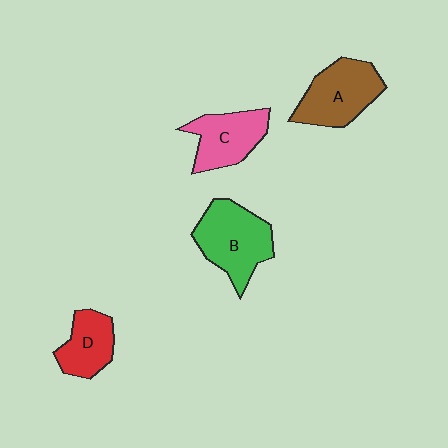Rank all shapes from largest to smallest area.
From largest to smallest: B (green), A (brown), C (pink), D (red).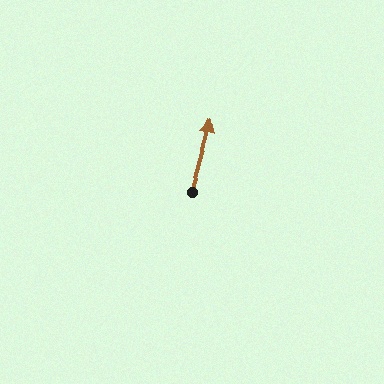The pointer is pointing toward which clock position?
Roughly 1 o'clock.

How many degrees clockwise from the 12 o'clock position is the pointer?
Approximately 16 degrees.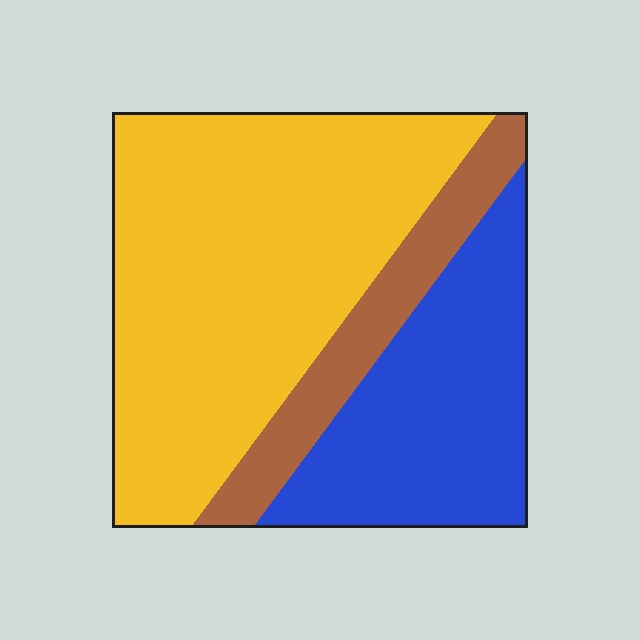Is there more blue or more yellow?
Yellow.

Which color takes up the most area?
Yellow, at roughly 55%.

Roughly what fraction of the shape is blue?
Blue covers roughly 30% of the shape.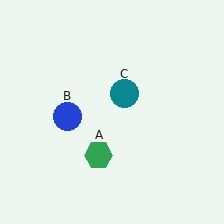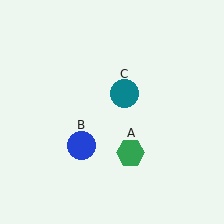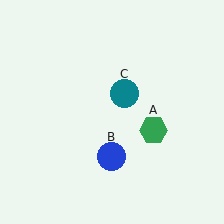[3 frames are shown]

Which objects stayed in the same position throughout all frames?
Teal circle (object C) remained stationary.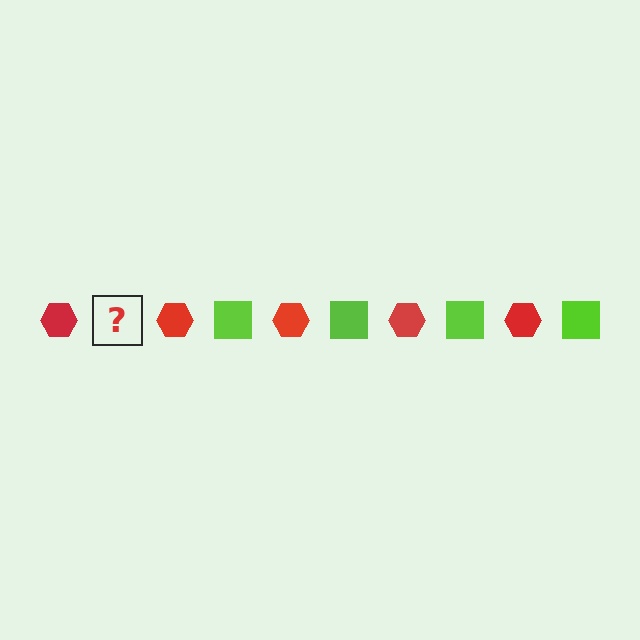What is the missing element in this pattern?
The missing element is a lime square.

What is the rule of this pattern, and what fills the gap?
The rule is that the pattern alternates between red hexagon and lime square. The gap should be filled with a lime square.